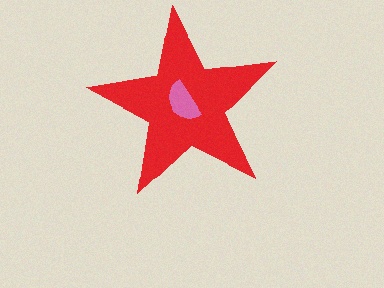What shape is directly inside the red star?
The pink semicircle.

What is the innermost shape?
The pink semicircle.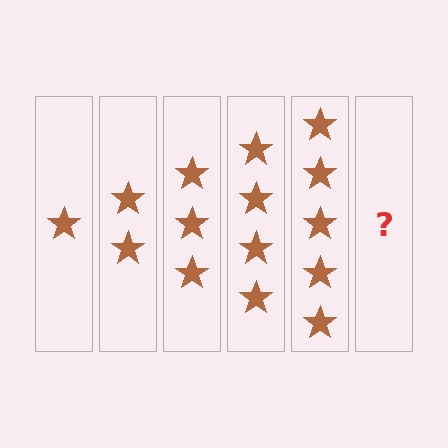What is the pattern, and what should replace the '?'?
The pattern is that each step adds one more star. The '?' should be 6 stars.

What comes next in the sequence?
The next element should be 6 stars.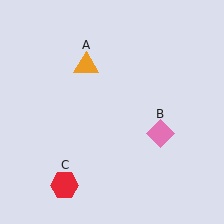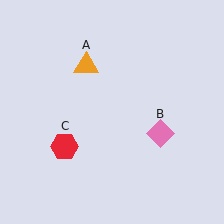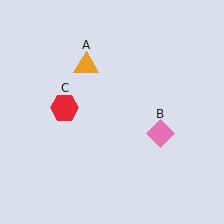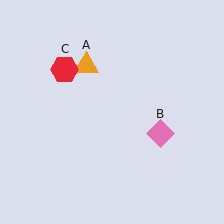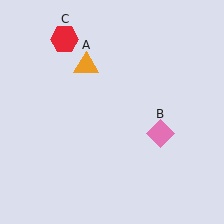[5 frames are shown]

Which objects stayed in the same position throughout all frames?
Orange triangle (object A) and pink diamond (object B) remained stationary.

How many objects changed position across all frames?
1 object changed position: red hexagon (object C).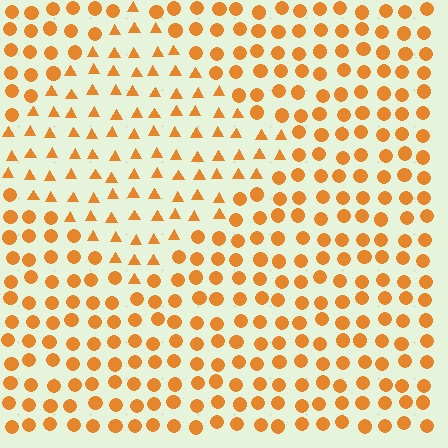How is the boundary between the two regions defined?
The boundary is defined by a change in element shape: triangles inside vs. circles outside. All elements share the same color and spacing.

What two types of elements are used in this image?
The image uses triangles inside the diamond region and circles outside it.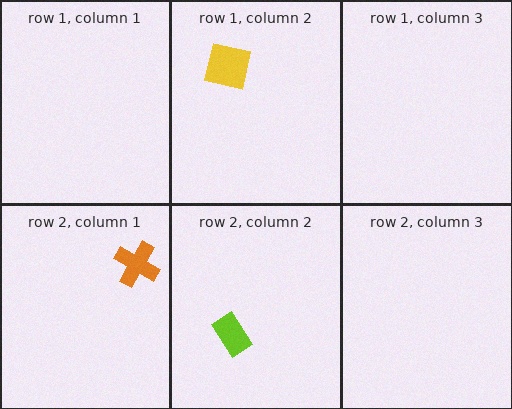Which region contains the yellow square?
The row 1, column 2 region.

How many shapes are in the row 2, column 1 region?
1.